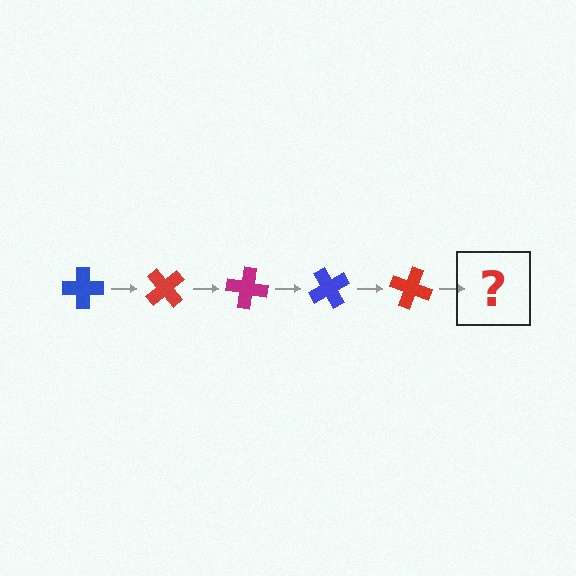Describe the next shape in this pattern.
It should be a magenta cross, rotated 250 degrees from the start.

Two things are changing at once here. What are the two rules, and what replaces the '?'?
The two rules are that it rotates 50 degrees each step and the color cycles through blue, red, and magenta. The '?' should be a magenta cross, rotated 250 degrees from the start.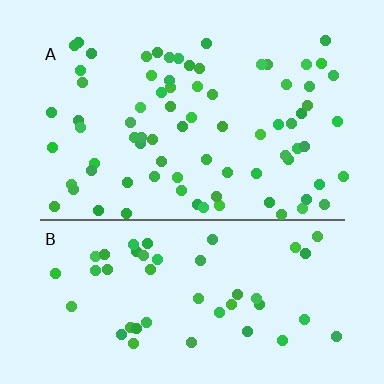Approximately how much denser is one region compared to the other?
Approximately 1.6× — region A over region B.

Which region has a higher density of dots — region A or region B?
A (the top).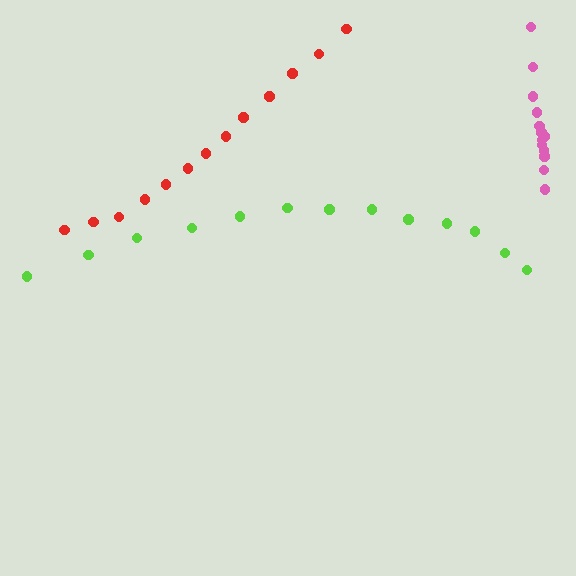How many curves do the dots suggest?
There are 3 distinct paths.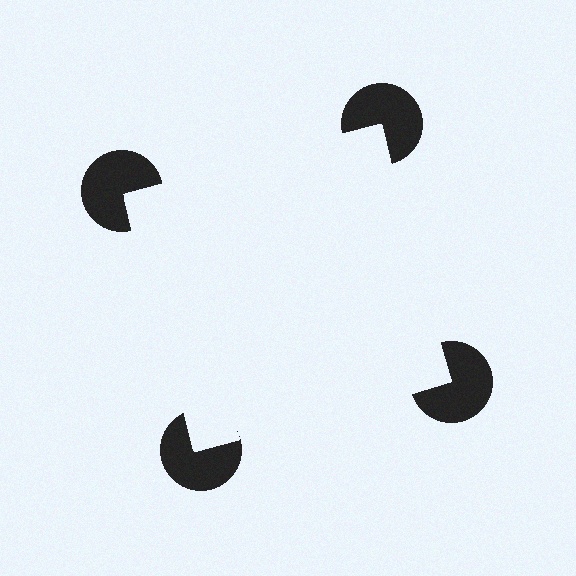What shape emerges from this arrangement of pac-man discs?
An illusory square — its edges are inferred from the aligned wedge cuts in the pac-man discs, not physically drawn.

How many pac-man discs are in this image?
There are 4 — one at each vertex of the illusory square.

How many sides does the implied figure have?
4 sides.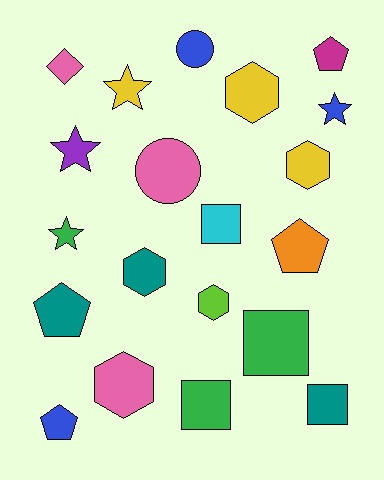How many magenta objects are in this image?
There is 1 magenta object.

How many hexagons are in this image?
There are 5 hexagons.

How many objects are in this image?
There are 20 objects.